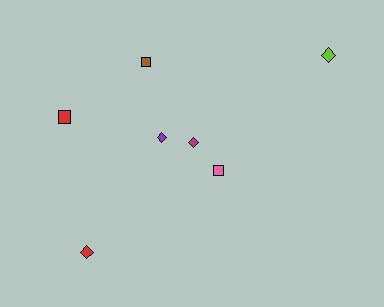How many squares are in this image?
There are 3 squares.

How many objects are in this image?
There are 7 objects.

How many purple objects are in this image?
There is 1 purple object.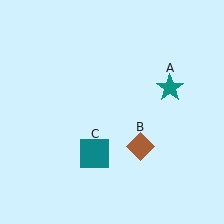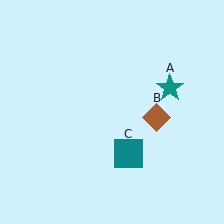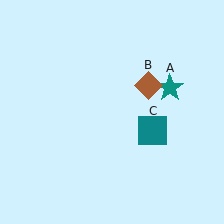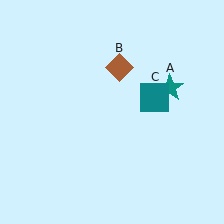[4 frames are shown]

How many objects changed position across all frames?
2 objects changed position: brown diamond (object B), teal square (object C).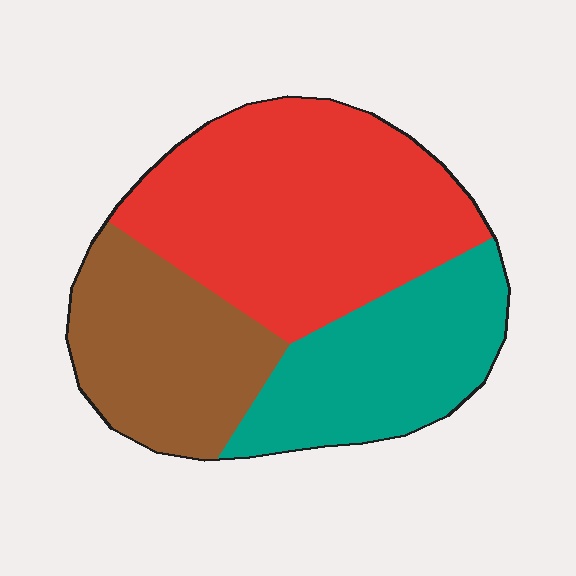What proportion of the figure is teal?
Teal covers about 25% of the figure.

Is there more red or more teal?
Red.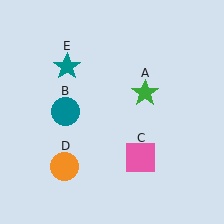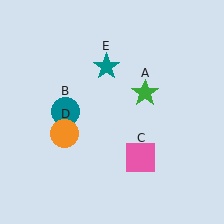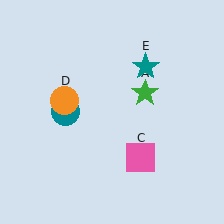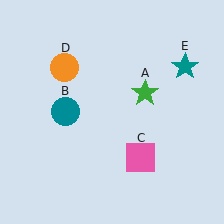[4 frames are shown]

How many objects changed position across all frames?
2 objects changed position: orange circle (object D), teal star (object E).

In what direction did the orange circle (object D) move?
The orange circle (object D) moved up.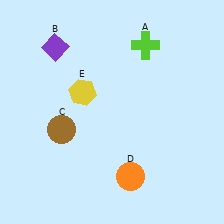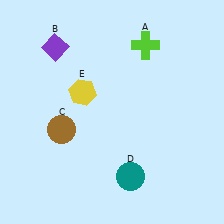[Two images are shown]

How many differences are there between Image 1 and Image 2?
There is 1 difference between the two images.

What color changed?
The circle (D) changed from orange in Image 1 to teal in Image 2.